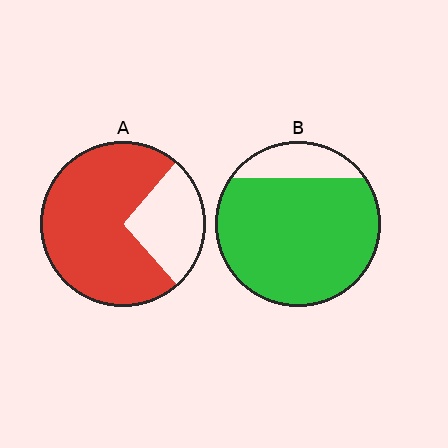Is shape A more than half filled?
Yes.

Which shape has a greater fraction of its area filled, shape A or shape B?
Shape B.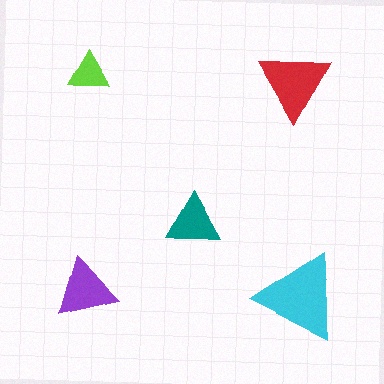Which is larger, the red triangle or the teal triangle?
The red one.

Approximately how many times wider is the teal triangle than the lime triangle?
About 1.5 times wider.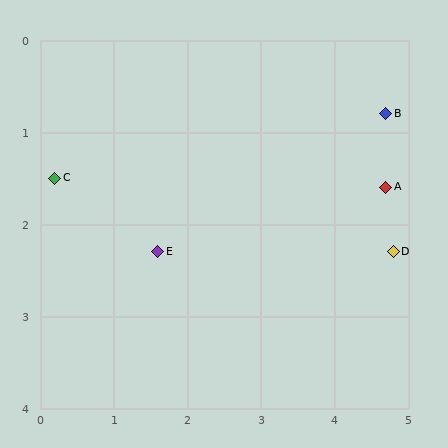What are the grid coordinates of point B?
Point B is at approximately (4.7, 0.8).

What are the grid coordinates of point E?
Point E is at approximately (1.6, 2.3).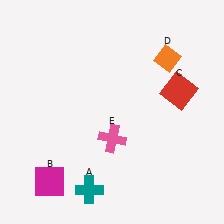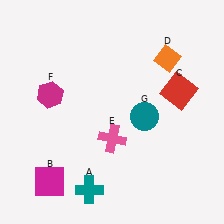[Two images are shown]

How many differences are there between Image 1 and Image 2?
There are 2 differences between the two images.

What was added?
A magenta hexagon (F), a teal circle (G) were added in Image 2.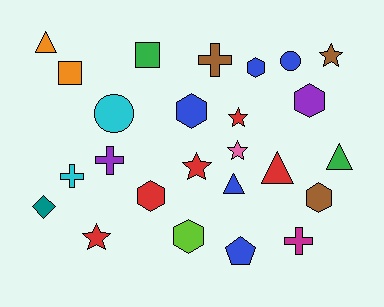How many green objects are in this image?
There are 2 green objects.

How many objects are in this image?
There are 25 objects.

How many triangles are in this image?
There are 4 triangles.